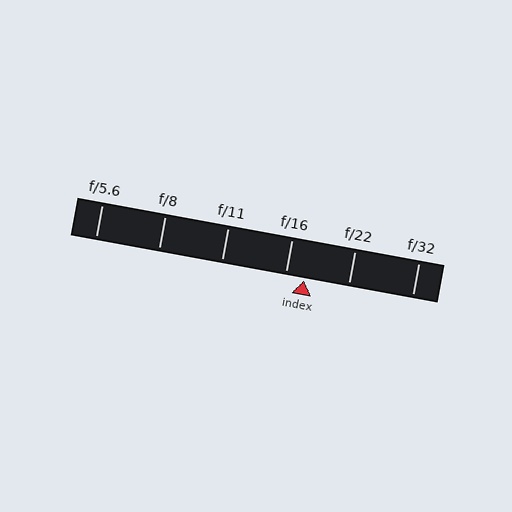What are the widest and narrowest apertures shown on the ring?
The widest aperture shown is f/5.6 and the narrowest is f/32.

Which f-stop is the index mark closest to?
The index mark is closest to f/16.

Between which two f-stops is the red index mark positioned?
The index mark is between f/16 and f/22.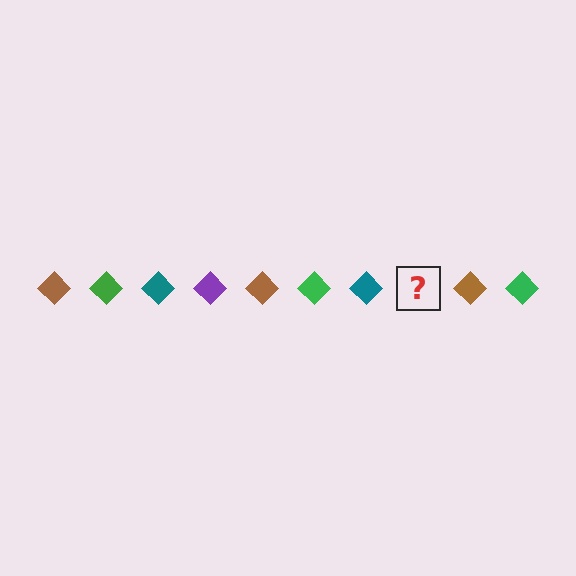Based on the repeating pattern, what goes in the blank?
The blank should be a purple diamond.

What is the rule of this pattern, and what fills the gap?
The rule is that the pattern cycles through brown, green, teal, purple diamonds. The gap should be filled with a purple diamond.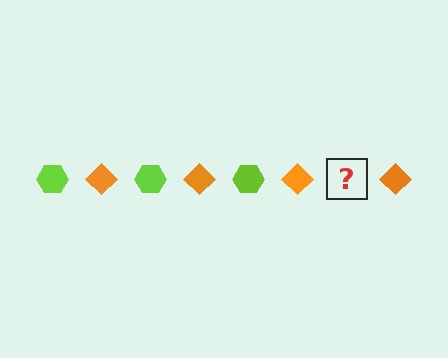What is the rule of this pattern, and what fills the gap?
The rule is that the pattern alternates between lime hexagon and orange diamond. The gap should be filled with a lime hexagon.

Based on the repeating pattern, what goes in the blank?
The blank should be a lime hexagon.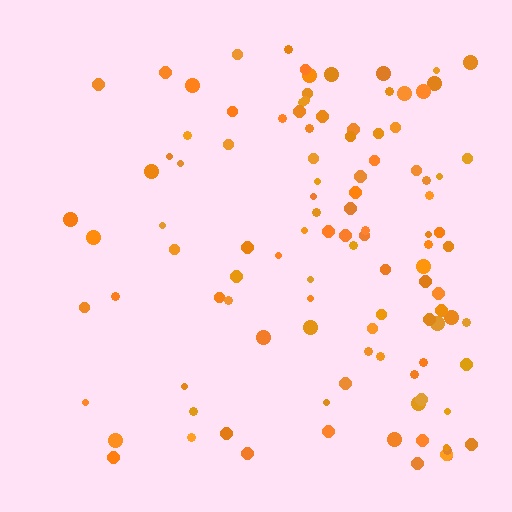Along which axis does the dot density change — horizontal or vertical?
Horizontal.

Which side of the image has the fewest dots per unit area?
The left.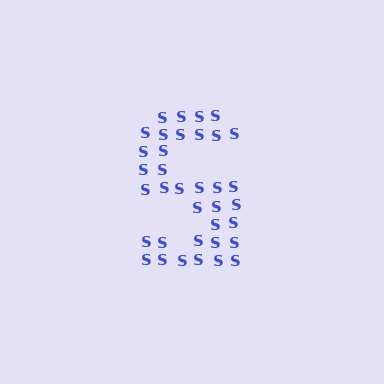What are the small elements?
The small elements are letter S's.